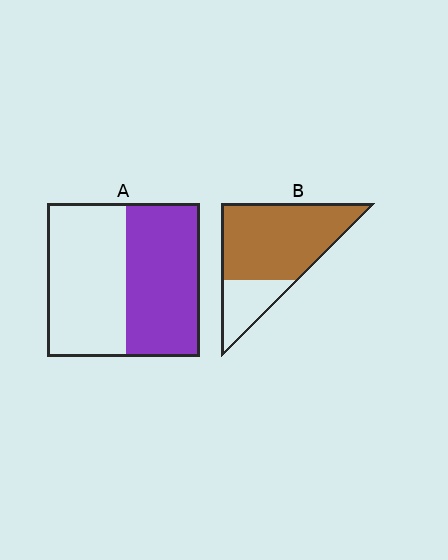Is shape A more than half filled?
Roughly half.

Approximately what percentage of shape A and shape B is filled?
A is approximately 50% and B is approximately 75%.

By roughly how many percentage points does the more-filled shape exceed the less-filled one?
By roughly 25 percentage points (B over A).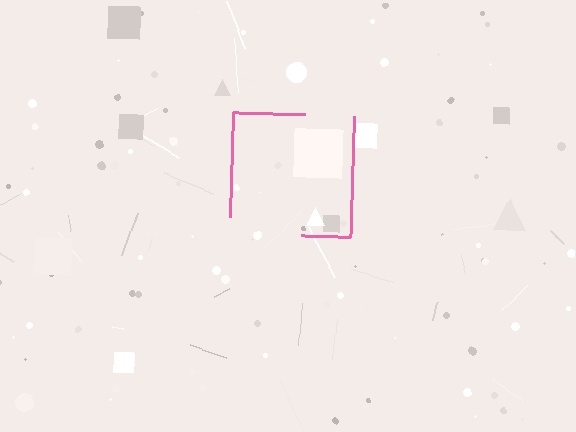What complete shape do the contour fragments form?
The contour fragments form a square.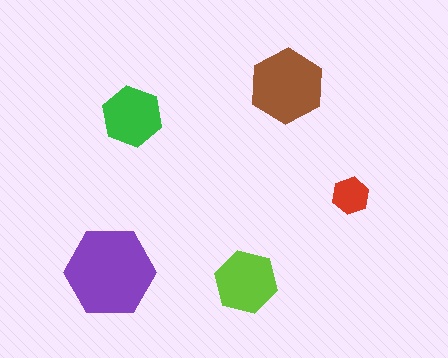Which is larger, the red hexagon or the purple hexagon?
The purple one.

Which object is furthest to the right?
The red hexagon is rightmost.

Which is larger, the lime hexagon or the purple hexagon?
The purple one.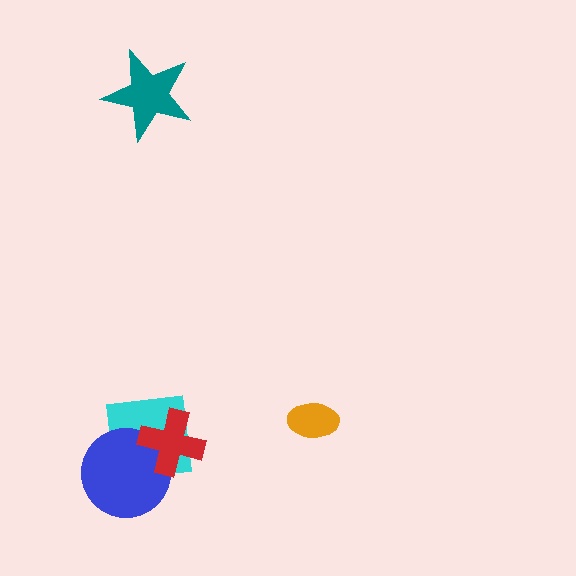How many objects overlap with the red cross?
2 objects overlap with the red cross.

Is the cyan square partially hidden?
Yes, it is partially covered by another shape.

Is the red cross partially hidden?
No, no other shape covers it.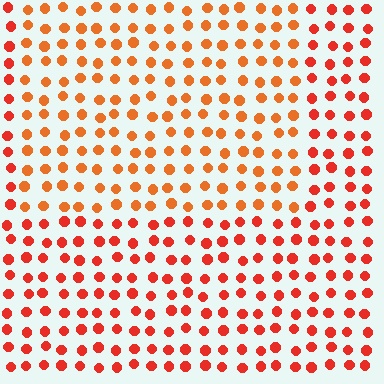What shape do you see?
I see a rectangle.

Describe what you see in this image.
The image is filled with small red elements in a uniform arrangement. A rectangle-shaped region is visible where the elements are tinted to a slightly different hue, forming a subtle color boundary.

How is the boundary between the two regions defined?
The boundary is defined purely by a slight shift in hue (about 21 degrees). Spacing, size, and orientation are identical on both sides.